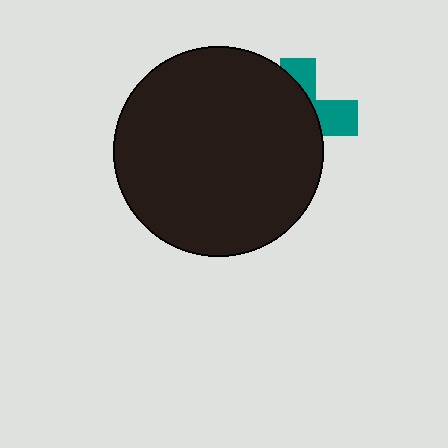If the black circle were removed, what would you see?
You would see the complete teal cross.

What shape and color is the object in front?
The object in front is a black circle.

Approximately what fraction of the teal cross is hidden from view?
Roughly 68% of the teal cross is hidden behind the black circle.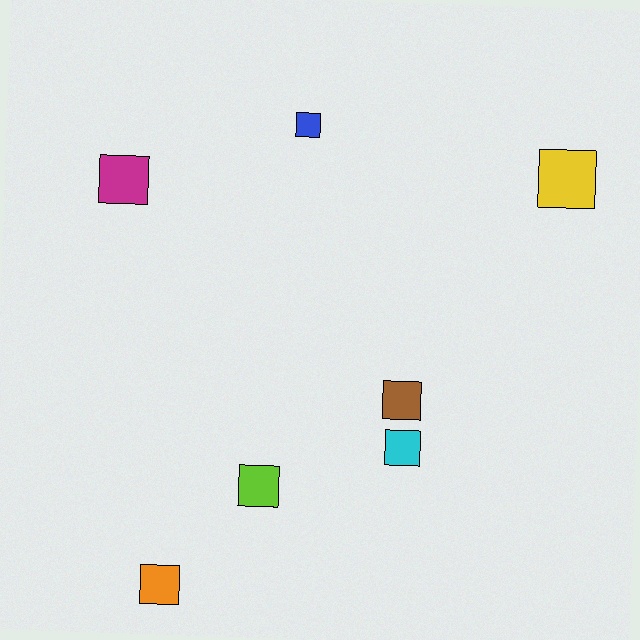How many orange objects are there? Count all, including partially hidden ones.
There is 1 orange object.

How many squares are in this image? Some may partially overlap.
There are 7 squares.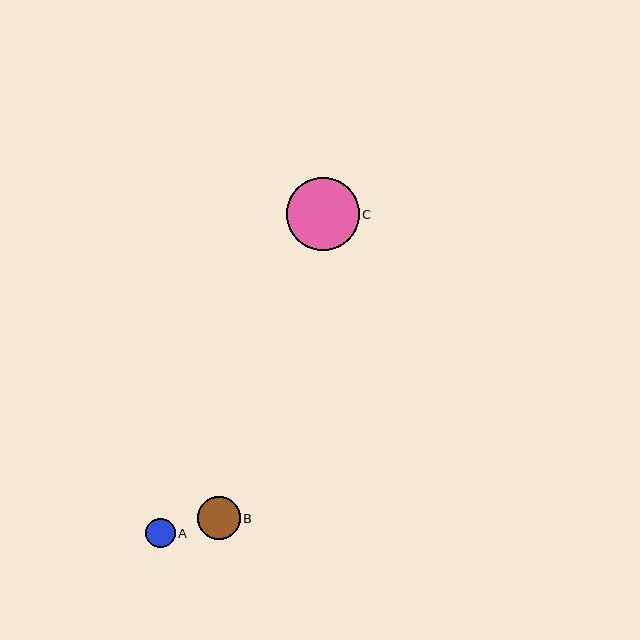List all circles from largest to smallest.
From largest to smallest: C, B, A.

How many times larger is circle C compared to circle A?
Circle C is approximately 2.5 times the size of circle A.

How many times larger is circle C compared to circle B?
Circle C is approximately 1.7 times the size of circle B.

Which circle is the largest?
Circle C is the largest with a size of approximately 73 pixels.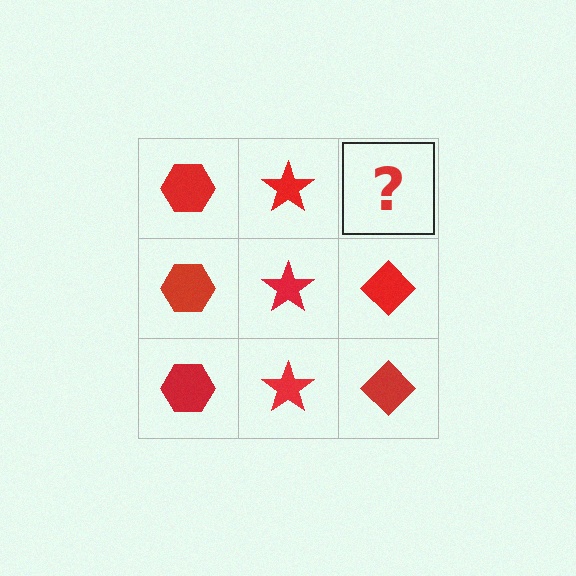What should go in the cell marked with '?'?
The missing cell should contain a red diamond.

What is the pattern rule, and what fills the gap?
The rule is that each column has a consistent shape. The gap should be filled with a red diamond.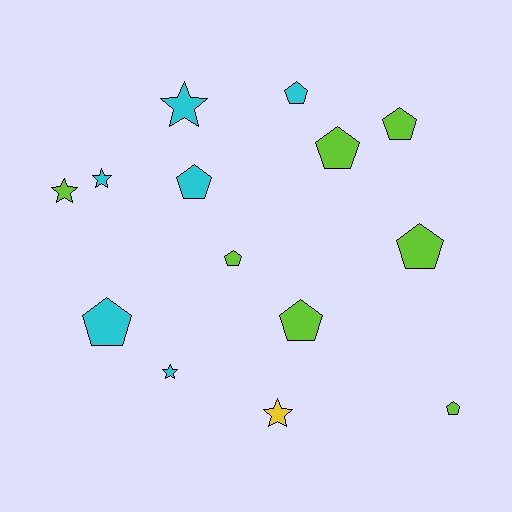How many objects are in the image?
There are 14 objects.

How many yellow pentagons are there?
There are no yellow pentagons.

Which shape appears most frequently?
Pentagon, with 9 objects.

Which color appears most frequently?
Lime, with 7 objects.